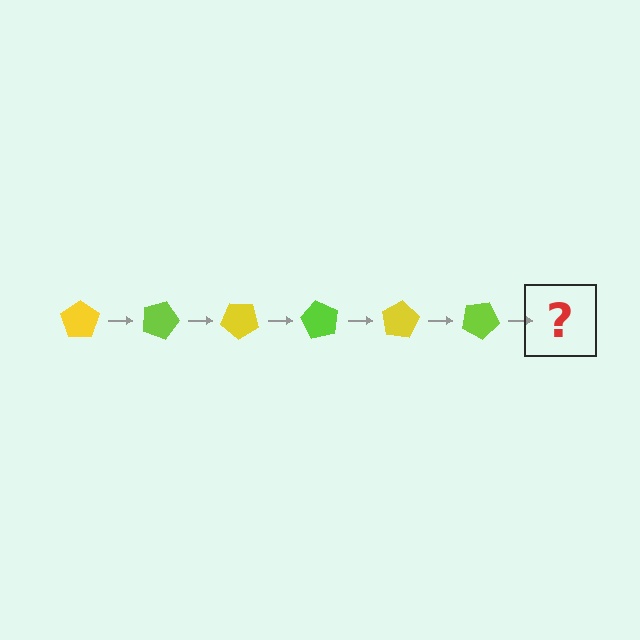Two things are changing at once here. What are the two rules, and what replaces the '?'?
The two rules are that it rotates 20 degrees each step and the color cycles through yellow and lime. The '?' should be a yellow pentagon, rotated 120 degrees from the start.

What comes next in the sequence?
The next element should be a yellow pentagon, rotated 120 degrees from the start.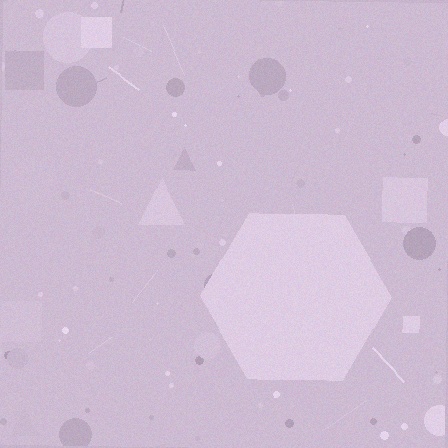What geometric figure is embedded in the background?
A hexagon is embedded in the background.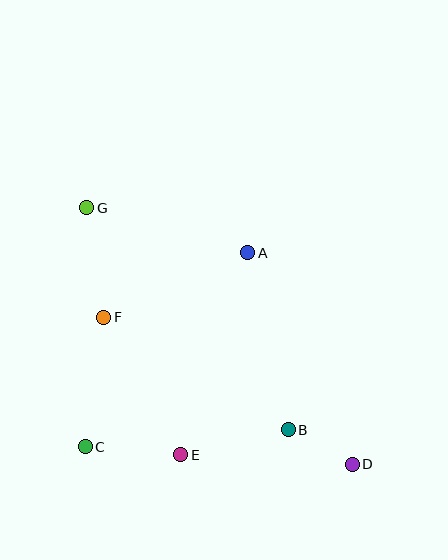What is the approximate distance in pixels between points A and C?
The distance between A and C is approximately 253 pixels.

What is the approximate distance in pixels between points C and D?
The distance between C and D is approximately 267 pixels.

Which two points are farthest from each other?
Points D and G are farthest from each other.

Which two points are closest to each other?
Points B and D are closest to each other.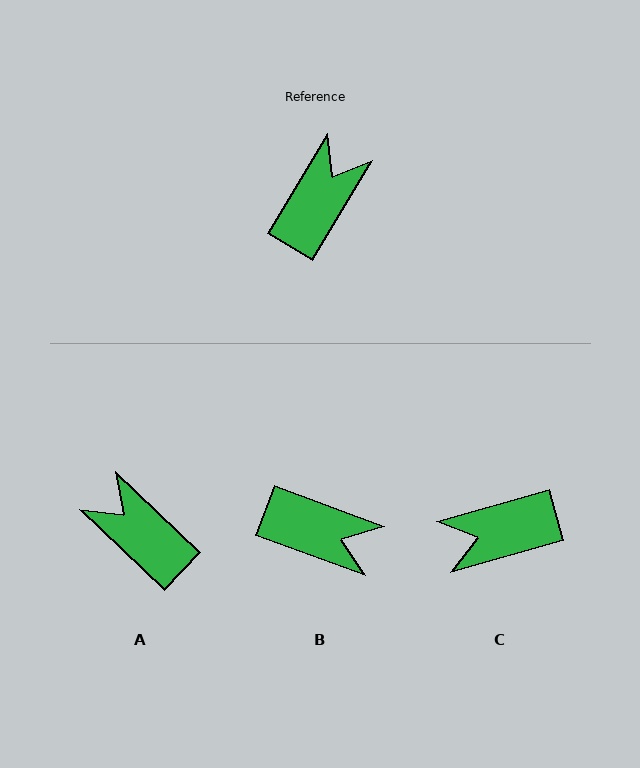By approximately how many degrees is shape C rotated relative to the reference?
Approximately 137 degrees counter-clockwise.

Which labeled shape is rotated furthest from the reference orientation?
C, about 137 degrees away.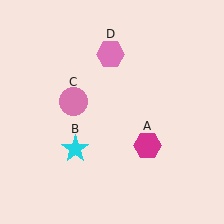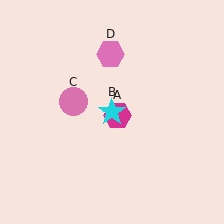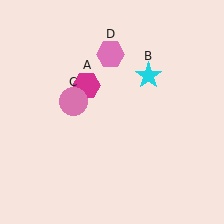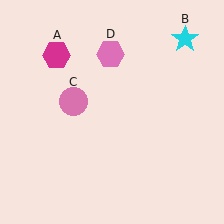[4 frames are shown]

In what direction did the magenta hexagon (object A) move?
The magenta hexagon (object A) moved up and to the left.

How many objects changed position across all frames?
2 objects changed position: magenta hexagon (object A), cyan star (object B).